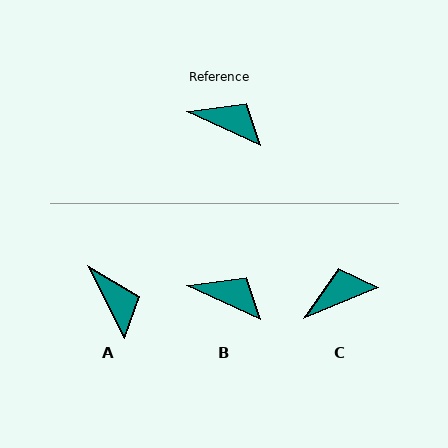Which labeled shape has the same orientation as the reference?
B.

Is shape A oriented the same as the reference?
No, it is off by about 39 degrees.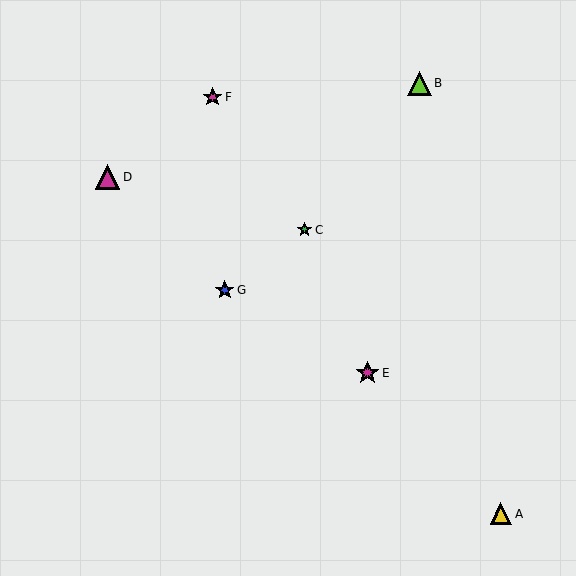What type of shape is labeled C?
Shape C is a green star.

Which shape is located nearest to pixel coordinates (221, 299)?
The blue star (labeled G) at (225, 290) is nearest to that location.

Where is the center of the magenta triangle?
The center of the magenta triangle is at (107, 177).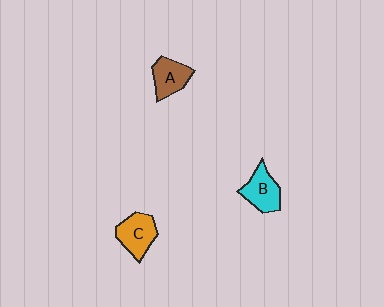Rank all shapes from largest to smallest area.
From largest to smallest: C (orange), B (cyan), A (brown).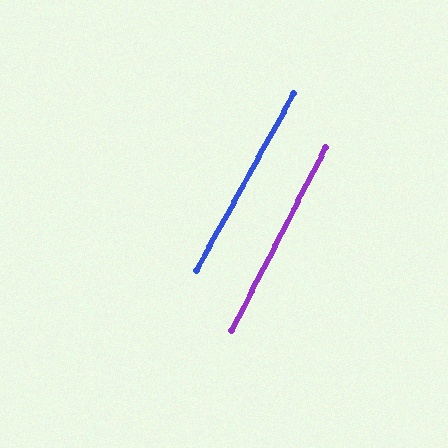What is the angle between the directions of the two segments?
Approximately 1 degree.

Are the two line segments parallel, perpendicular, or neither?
Parallel — their directions differ by only 1.4°.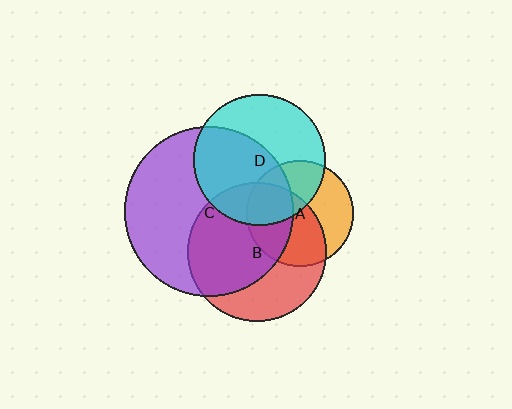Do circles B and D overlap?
Yes.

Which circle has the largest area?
Circle C (purple).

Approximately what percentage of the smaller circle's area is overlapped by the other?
Approximately 20%.